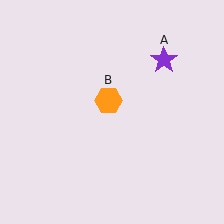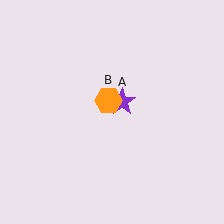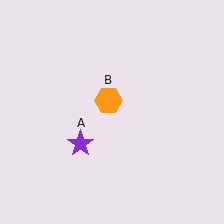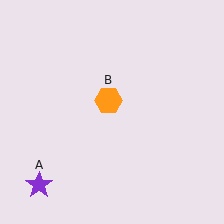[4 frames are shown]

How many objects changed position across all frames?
1 object changed position: purple star (object A).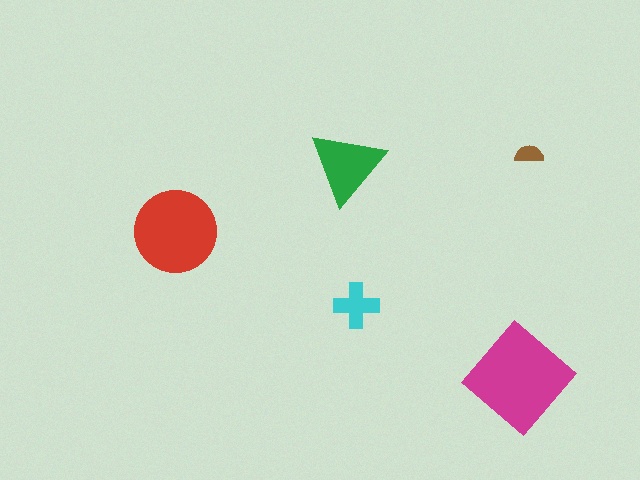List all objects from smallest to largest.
The brown semicircle, the cyan cross, the green triangle, the red circle, the magenta diamond.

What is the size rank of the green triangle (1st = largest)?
3rd.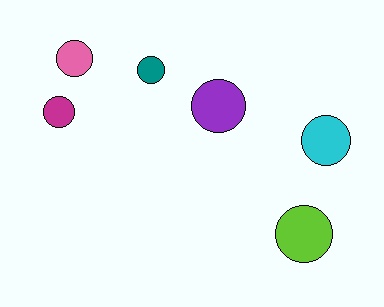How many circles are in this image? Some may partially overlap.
There are 6 circles.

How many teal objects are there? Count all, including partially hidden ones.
There is 1 teal object.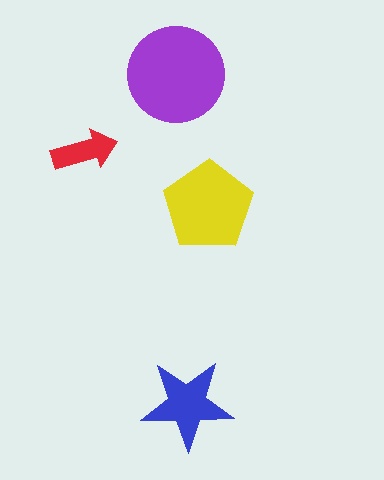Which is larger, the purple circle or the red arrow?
The purple circle.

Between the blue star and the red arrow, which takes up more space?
The blue star.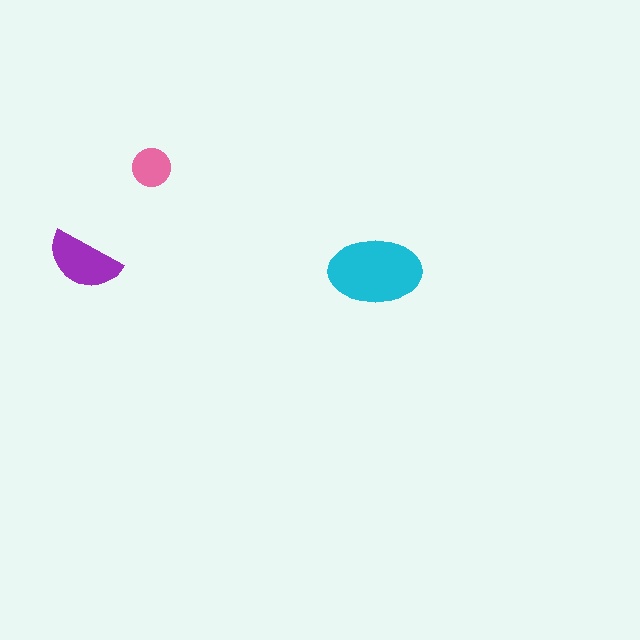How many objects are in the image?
There are 3 objects in the image.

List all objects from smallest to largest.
The pink circle, the purple semicircle, the cyan ellipse.